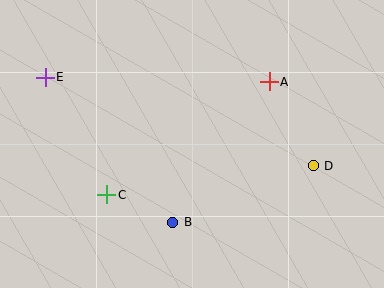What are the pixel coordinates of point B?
Point B is at (173, 222).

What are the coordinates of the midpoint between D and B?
The midpoint between D and B is at (243, 194).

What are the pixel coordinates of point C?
Point C is at (107, 195).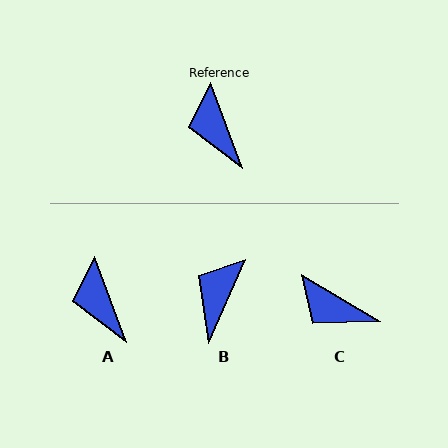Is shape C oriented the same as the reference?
No, it is off by about 38 degrees.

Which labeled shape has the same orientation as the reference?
A.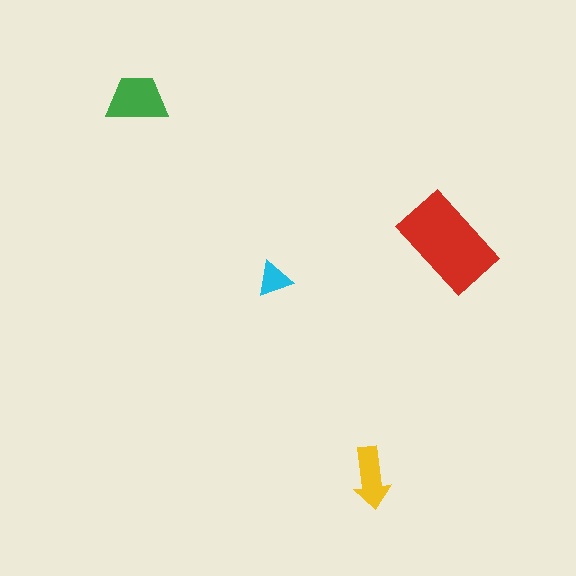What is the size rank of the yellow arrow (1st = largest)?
3rd.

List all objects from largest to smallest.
The red rectangle, the green trapezoid, the yellow arrow, the cyan triangle.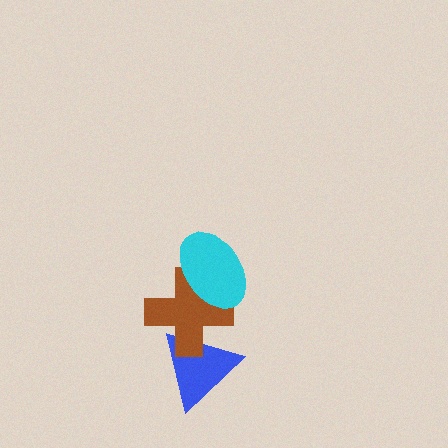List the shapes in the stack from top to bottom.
From top to bottom: the cyan ellipse, the brown cross, the blue triangle.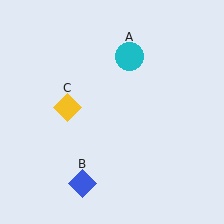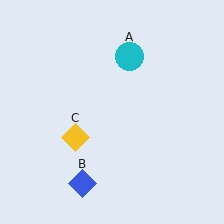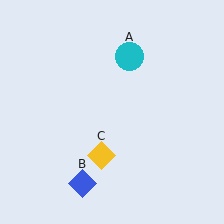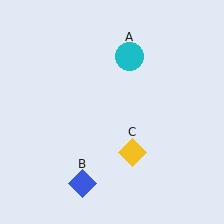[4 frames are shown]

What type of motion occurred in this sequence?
The yellow diamond (object C) rotated counterclockwise around the center of the scene.